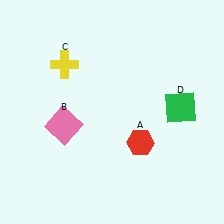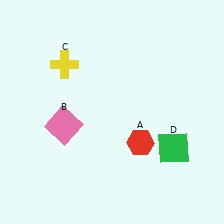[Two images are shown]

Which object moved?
The green square (D) moved down.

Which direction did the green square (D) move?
The green square (D) moved down.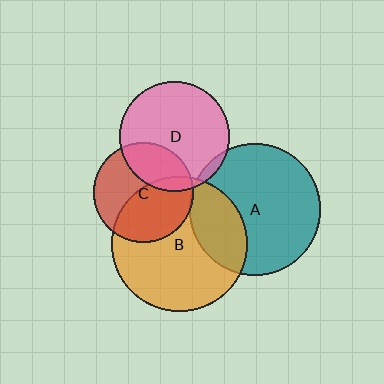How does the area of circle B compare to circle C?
Approximately 1.8 times.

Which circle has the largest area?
Circle B (orange).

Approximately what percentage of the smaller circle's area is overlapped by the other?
Approximately 25%.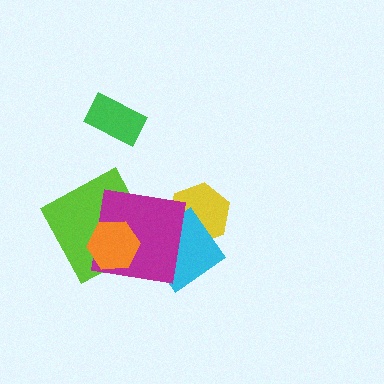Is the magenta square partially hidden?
Yes, it is partially covered by another shape.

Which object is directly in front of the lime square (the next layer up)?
The magenta square is directly in front of the lime square.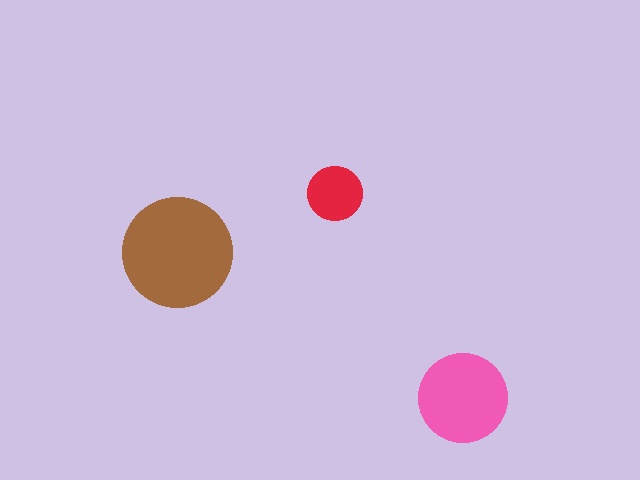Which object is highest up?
The red circle is topmost.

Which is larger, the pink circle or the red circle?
The pink one.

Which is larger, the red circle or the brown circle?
The brown one.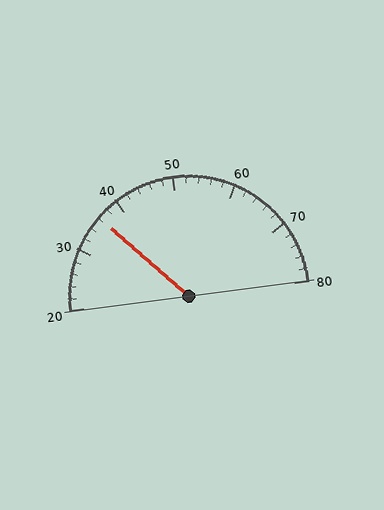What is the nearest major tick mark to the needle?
The nearest major tick mark is 40.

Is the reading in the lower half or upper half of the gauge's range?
The reading is in the lower half of the range (20 to 80).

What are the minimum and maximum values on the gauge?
The gauge ranges from 20 to 80.